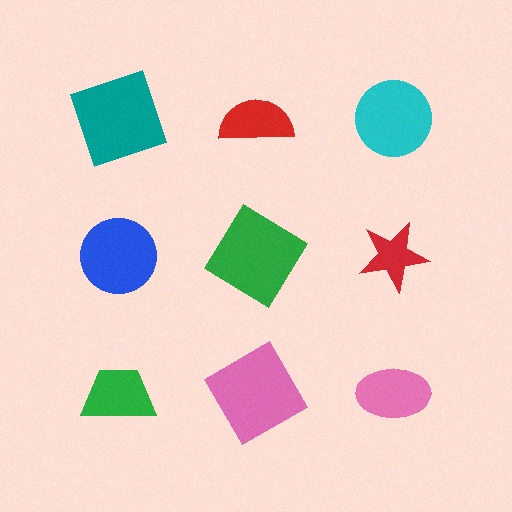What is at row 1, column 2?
A red semicircle.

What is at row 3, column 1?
A green trapezoid.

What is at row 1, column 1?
A teal square.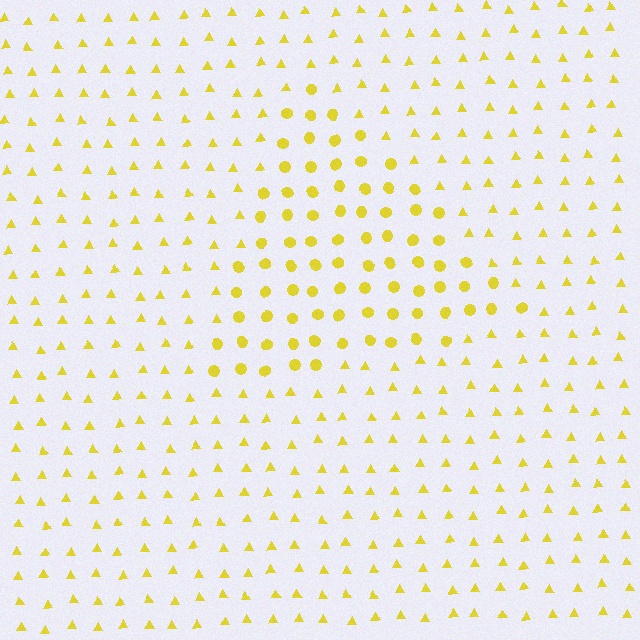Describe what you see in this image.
The image is filled with small yellow elements arranged in a uniform grid. A triangle-shaped region contains circles, while the surrounding area contains triangles. The boundary is defined purely by the change in element shape.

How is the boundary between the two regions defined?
The boundary is defined by a change in element shape: circles inside vs. triangles outside. All elements share the same color and spacing.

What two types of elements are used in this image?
The image uses circles inside the triangle region and triangles outside it.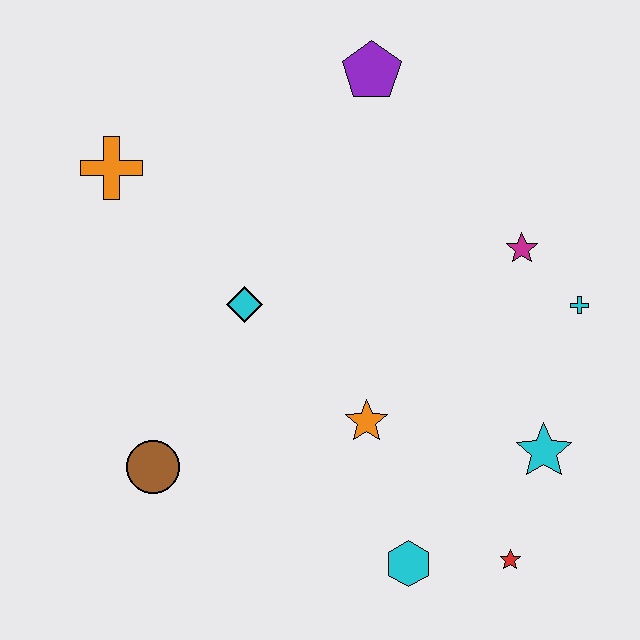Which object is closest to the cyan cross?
The magenta star is closest to the cyan cross.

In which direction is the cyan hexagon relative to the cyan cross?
The cyan hexagon is below the cyan cross.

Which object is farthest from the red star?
The orange cross is farthest from the red star.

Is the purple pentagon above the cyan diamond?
Yes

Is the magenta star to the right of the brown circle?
Yes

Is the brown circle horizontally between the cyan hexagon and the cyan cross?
No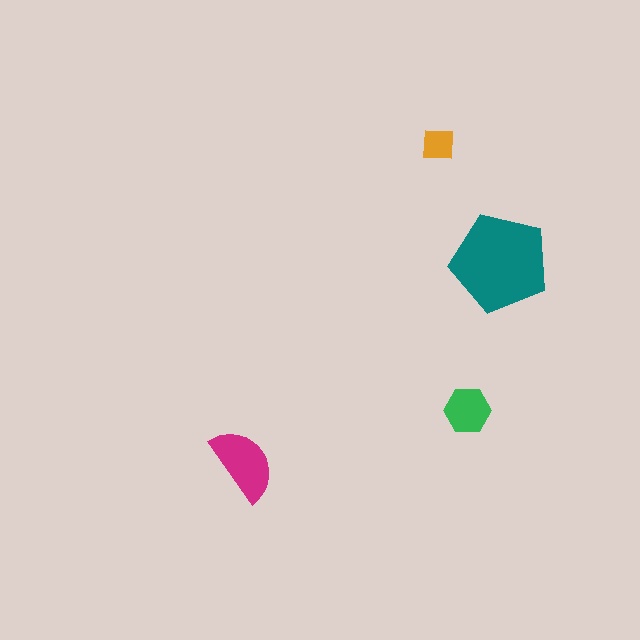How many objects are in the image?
There are 4 objects in the image.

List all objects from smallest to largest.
The orange square, the green hexagon, the magenta semicircle, the teal pentagon.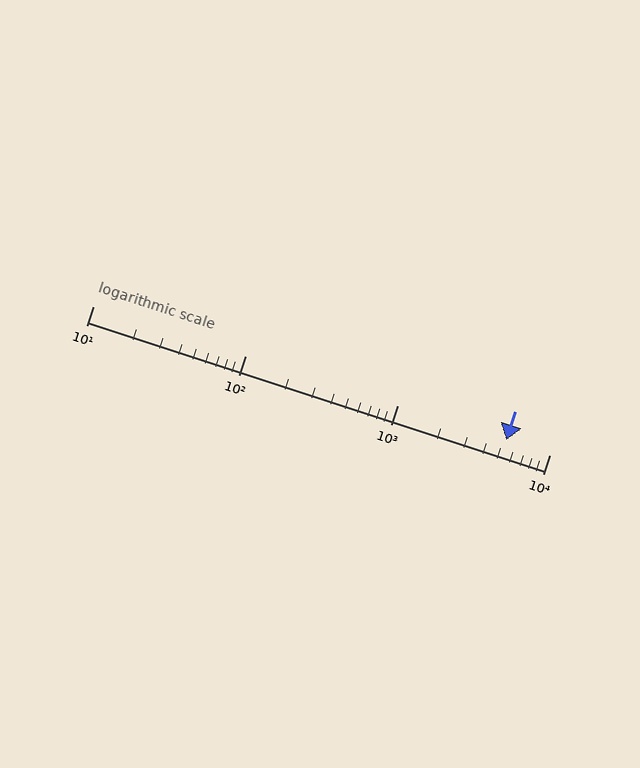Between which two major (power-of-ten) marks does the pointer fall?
The pointer is between 1000 and 10000.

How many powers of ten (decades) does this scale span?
The scale spans 3 decades, from 10 to 10000.